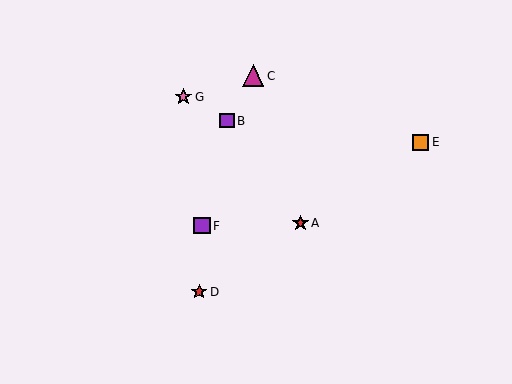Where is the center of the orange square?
The center of the orange square is at (421, 142).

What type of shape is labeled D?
Shape D is a red star.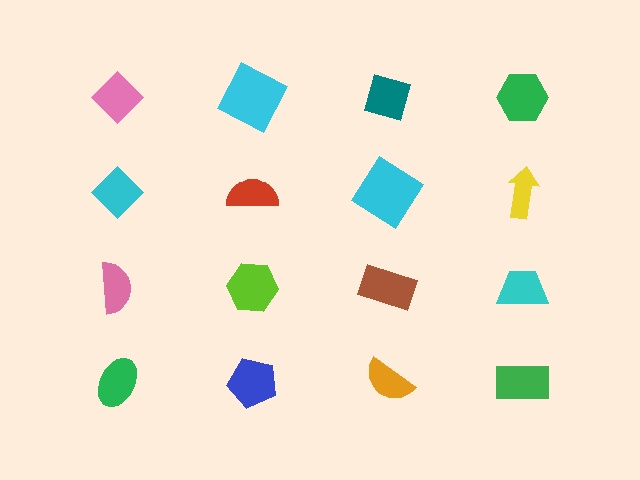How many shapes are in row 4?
4 shapes.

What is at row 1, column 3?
A teal diamond.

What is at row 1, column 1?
A pink diamond.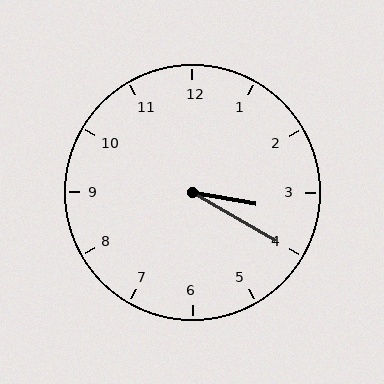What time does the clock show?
3:20.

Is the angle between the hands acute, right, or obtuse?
It is acute.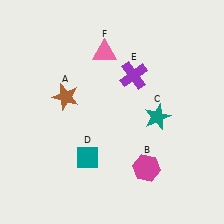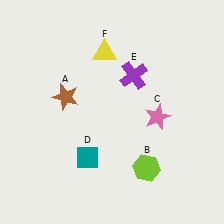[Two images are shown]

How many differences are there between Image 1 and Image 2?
There are 3 differences between the two images.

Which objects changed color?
B changed from magenta to lime. C changed from teal to pink. F changed from pink to yellow.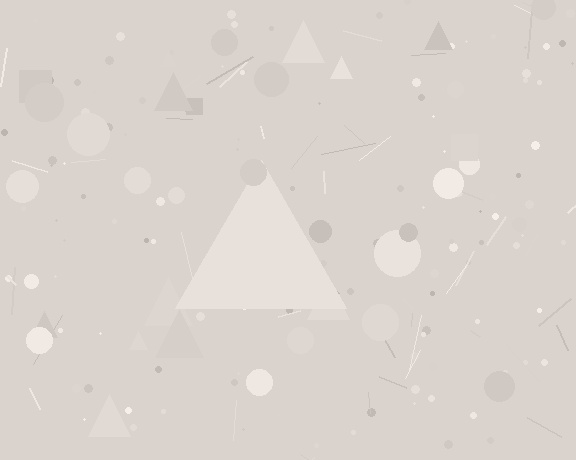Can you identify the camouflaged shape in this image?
The camouflaged shape is a triangle.